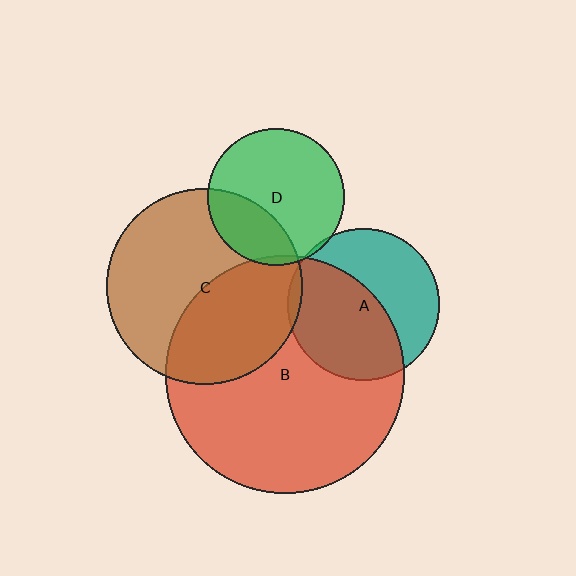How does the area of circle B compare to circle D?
Approximately 3.0 times.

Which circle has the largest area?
Circle B (red).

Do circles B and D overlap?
Yes.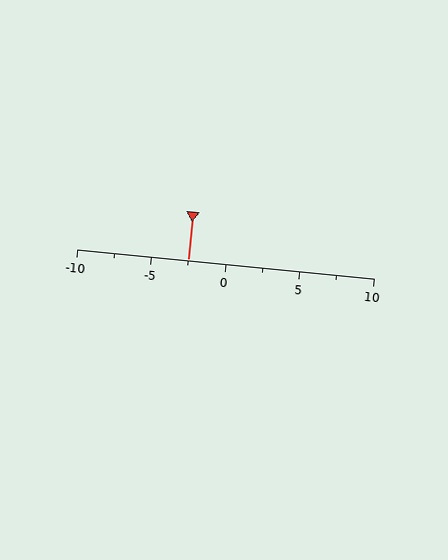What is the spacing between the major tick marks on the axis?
The major ticks are spaced 5 apart.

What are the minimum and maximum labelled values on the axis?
The axis runs from -10 to 10.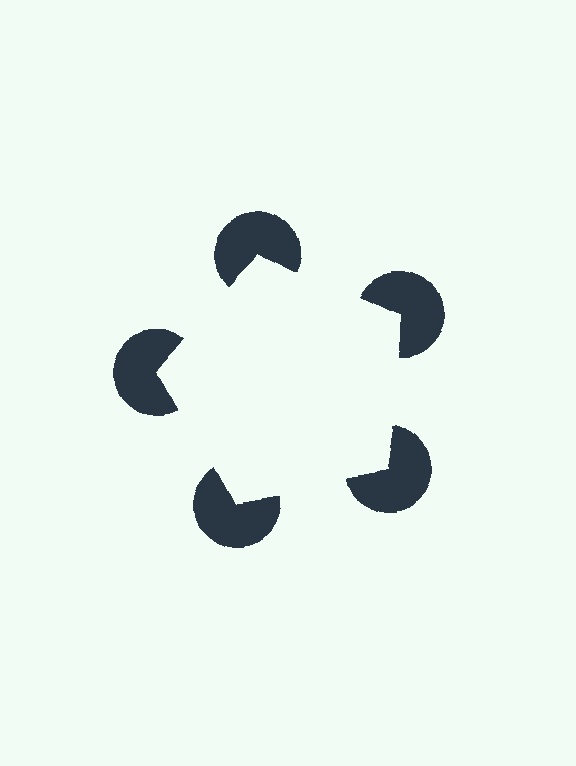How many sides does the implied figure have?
5 sides.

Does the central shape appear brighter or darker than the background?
It typically appears slightly brighter than the background, even though no actual brightness change is drawn.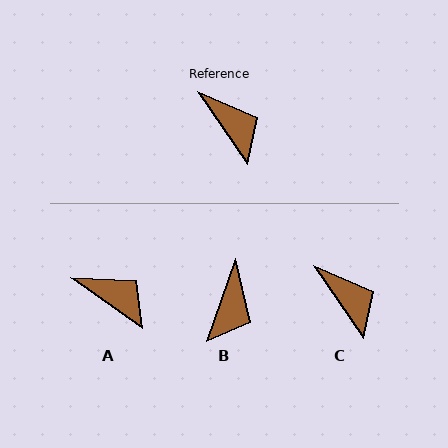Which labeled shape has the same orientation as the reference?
C.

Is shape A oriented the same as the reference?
No, it is off by about 20 degrees.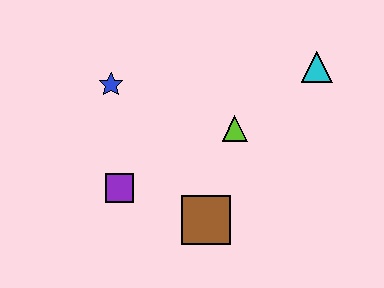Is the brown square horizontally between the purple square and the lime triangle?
Yes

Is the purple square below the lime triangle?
Yes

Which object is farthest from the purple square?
The cyan triangle is farthest from the purple square.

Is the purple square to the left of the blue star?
No